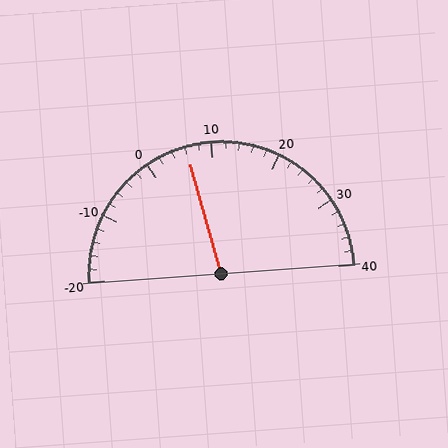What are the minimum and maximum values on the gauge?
The gauge ranges from -20 to 40.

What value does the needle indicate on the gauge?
The needle indicates approximately 6.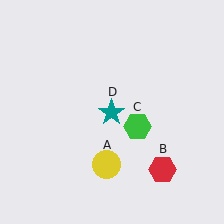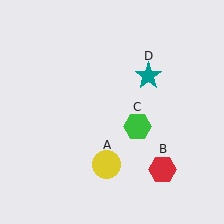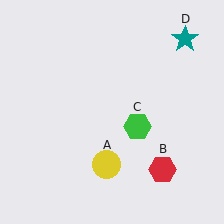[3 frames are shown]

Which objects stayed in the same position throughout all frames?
Yellow circle (object A) and red hexagon (object B) and green hexagon (object C) remained stationary.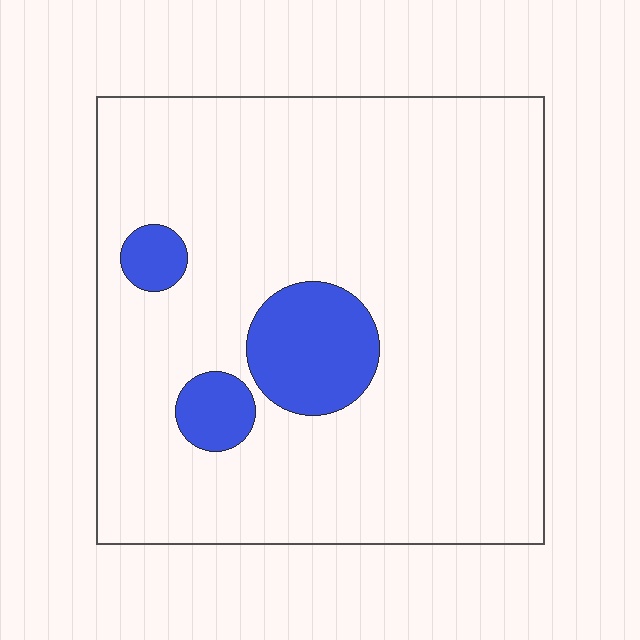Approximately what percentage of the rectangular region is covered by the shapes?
Approximately 10%.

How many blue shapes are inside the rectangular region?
3.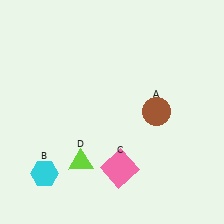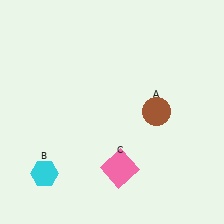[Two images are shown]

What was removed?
The lime triangle (D) was removed in Image 2.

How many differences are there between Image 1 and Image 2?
There is 1 difference between the two images.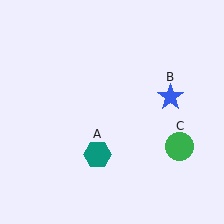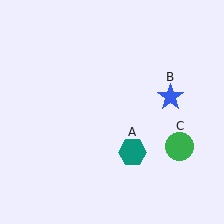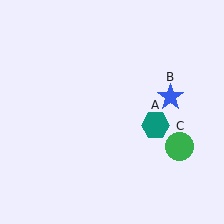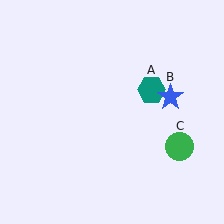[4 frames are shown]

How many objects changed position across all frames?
1 object changed position: teal hexagon (object A).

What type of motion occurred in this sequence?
The teal hexagon (object A) rotated counterclockwise around the center of the scene.